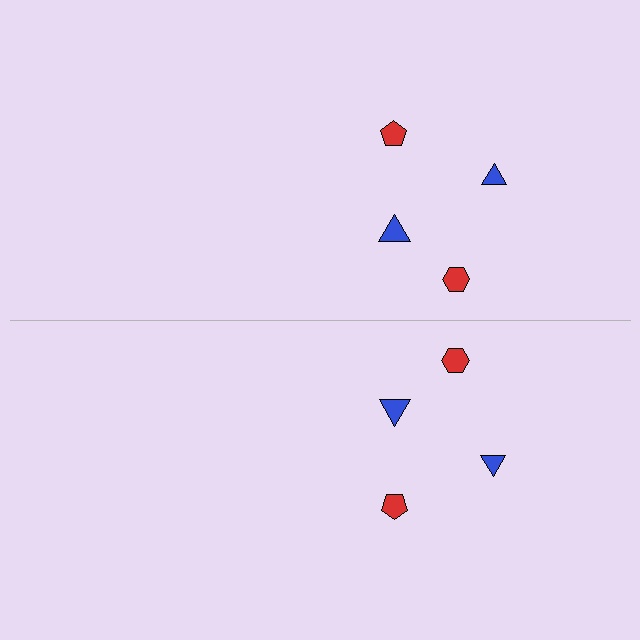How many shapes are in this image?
There are 8 shapes in this image.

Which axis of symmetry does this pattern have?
The pattern has a horizontal axis of symmetry running through the center of the image.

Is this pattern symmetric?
Yes, this pattern has bilateral (reflection) symmetry.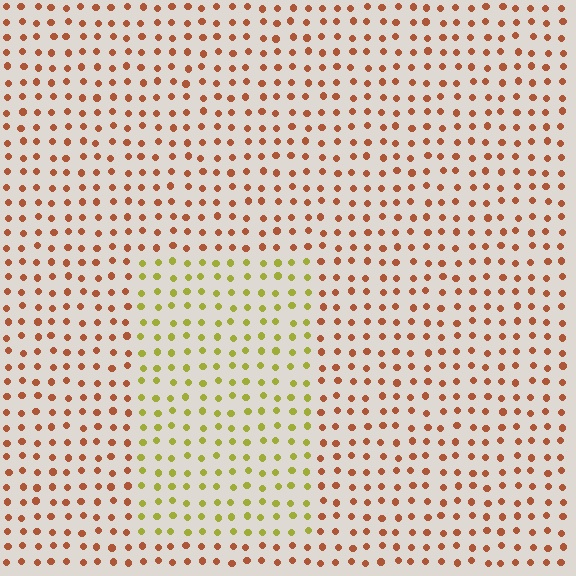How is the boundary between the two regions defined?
The boundary is defined purely by a slight shift in hue (about 52 degrees). Spacing, size, and orientation are identical on both sides.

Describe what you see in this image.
The image is filled with small brown elements in a uniform arrangement. A rectangle-shaped region is visible where the elements are tinted to a slightly different hue, forming a subtle color boundary.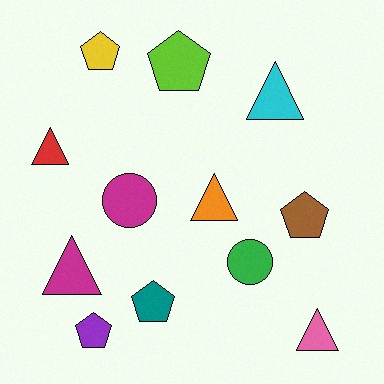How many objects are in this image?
There are 12 objects.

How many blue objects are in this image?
There are no blue objects.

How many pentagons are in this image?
There are 5 pentagons.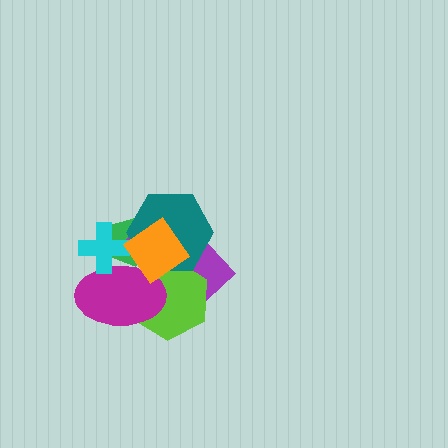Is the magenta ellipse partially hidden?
Yes, it is partially covered by another shape.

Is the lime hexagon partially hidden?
Yes, it is partially covered by another shape.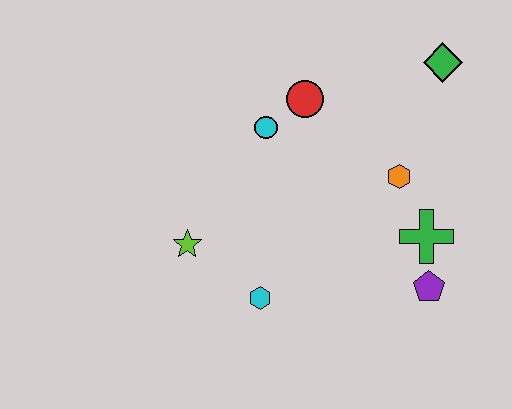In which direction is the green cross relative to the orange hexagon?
The green cross is below the orange hexagon.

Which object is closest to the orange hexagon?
The green cross is closest to the orange hexagon.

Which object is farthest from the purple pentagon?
The lime star is farthest from the purple pentagon.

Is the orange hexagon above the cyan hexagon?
Yes